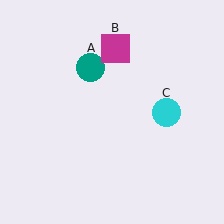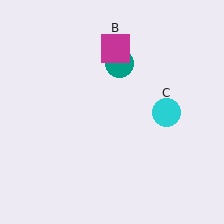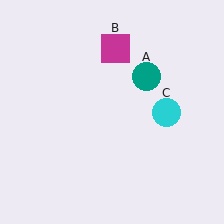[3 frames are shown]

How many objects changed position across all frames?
1 object changed position: teal circle (object A).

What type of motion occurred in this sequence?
The teal circle (object A) rotated clockwise around the center of the scene.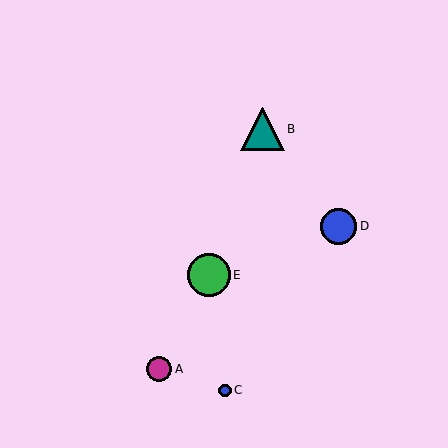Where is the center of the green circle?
The center of the green circle is at (209, 275).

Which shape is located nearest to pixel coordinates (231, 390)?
The blue circle (labeled C) at (225, 390) is nearest to that location.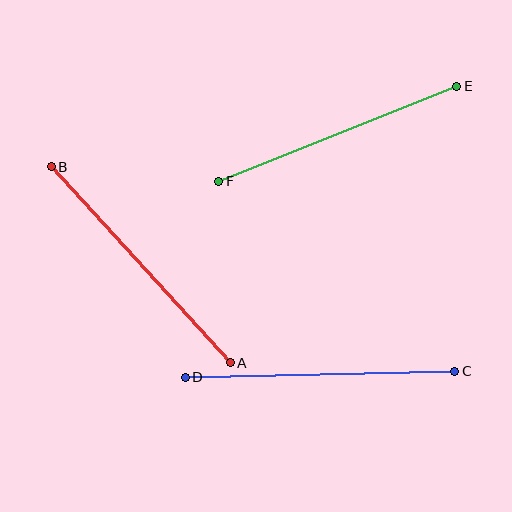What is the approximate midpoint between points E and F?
The midpoint is at approximately (338, 134) pixels.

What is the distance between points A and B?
The distance is approximately 265 pixels.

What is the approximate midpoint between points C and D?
The midpoint is at approximately (320, 374) pixels.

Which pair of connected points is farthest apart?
Points C and D are farthest apart.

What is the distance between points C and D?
The distance is approximately 269 pixels.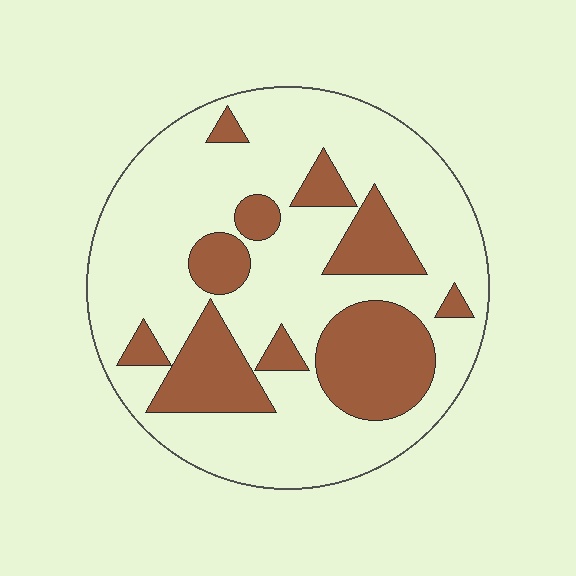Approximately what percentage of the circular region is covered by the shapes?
Approximately 30%.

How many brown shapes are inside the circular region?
10.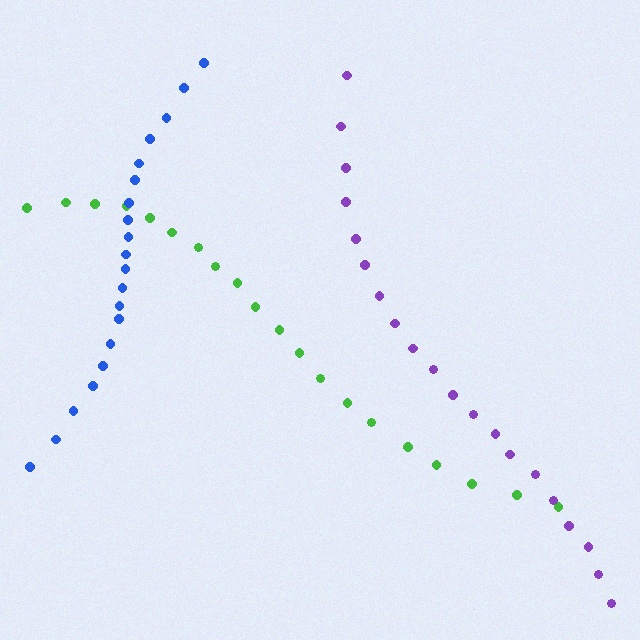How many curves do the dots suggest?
There are 3 distinct paths.